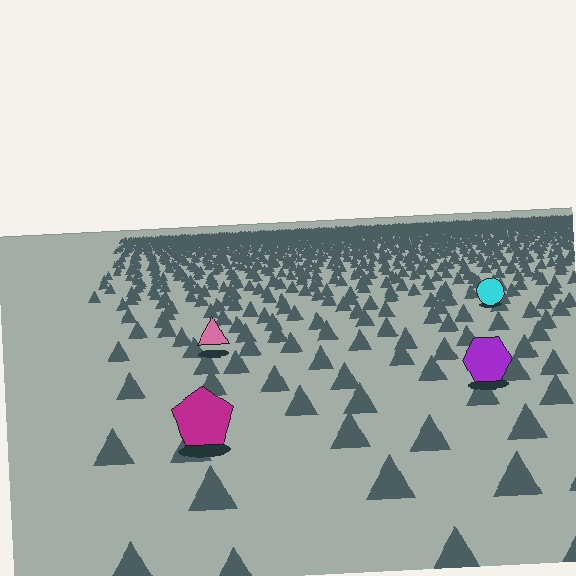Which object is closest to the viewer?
The magenta pentagon is closest. The texture marks near it are larger and more spread out.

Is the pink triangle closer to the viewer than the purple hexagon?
No. The purple hexagon is closer — you can tell from the texture gradient: the ground texture is coarser near it.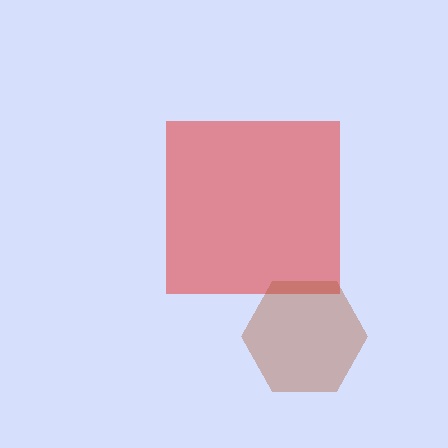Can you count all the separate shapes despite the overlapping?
Yes, there are 2 separate shapes.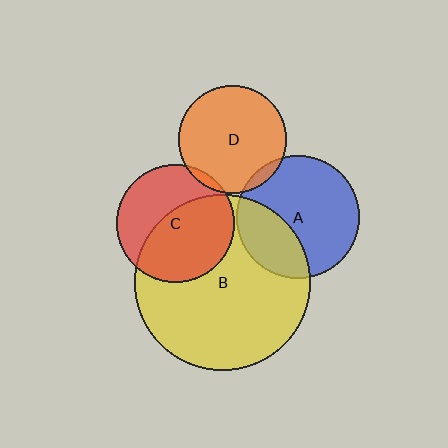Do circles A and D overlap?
Yes.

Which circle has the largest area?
Circle B (yellow).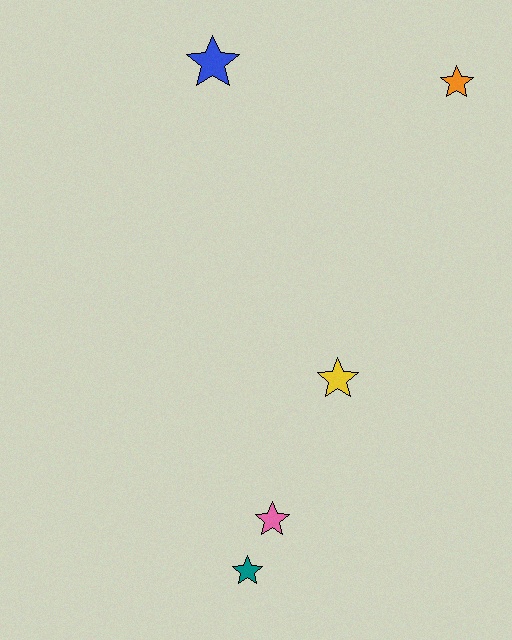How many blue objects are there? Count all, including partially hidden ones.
There is 1 blue object.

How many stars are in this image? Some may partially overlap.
There are 5 stars.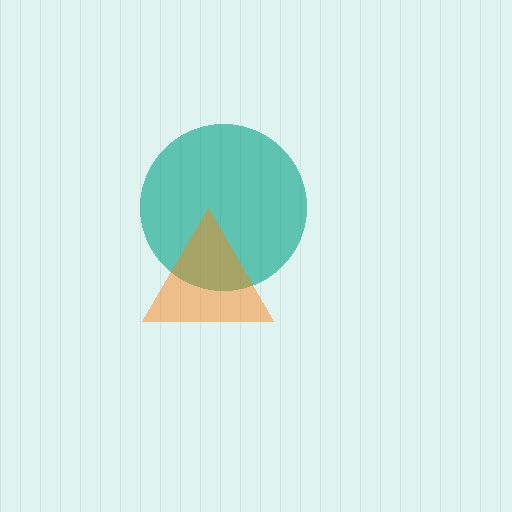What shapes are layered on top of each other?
The layered shapes are: a teal circle, an orange triangle.